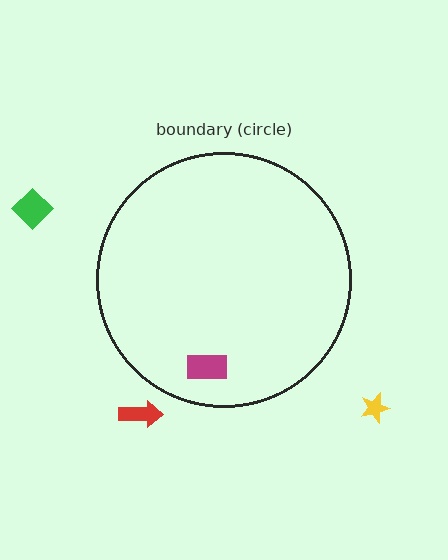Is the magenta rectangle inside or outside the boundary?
Inside.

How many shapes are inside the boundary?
1 inside, 3 outside.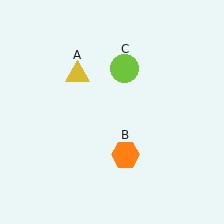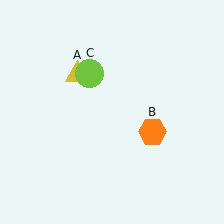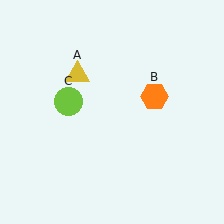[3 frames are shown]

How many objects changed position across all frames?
2 objects changed position: orange hexagon (object B), lime circle (object C).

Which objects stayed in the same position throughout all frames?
Yellow triangle (object A) remained stationary.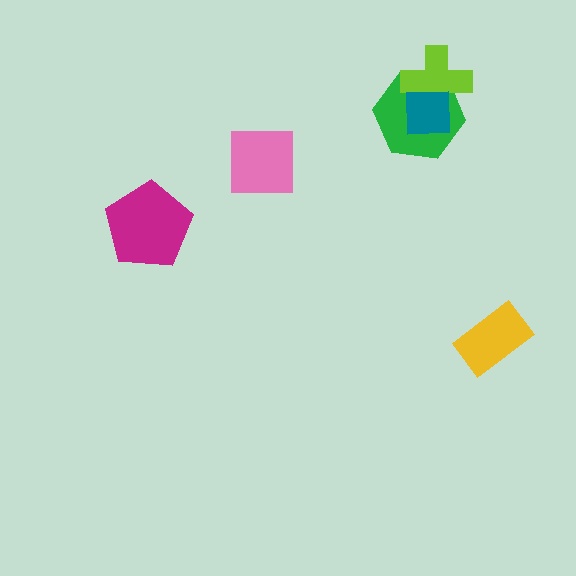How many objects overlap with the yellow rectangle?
0 objects overlap with the yellow rectangle.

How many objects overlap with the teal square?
2 objects overlap with the teal square.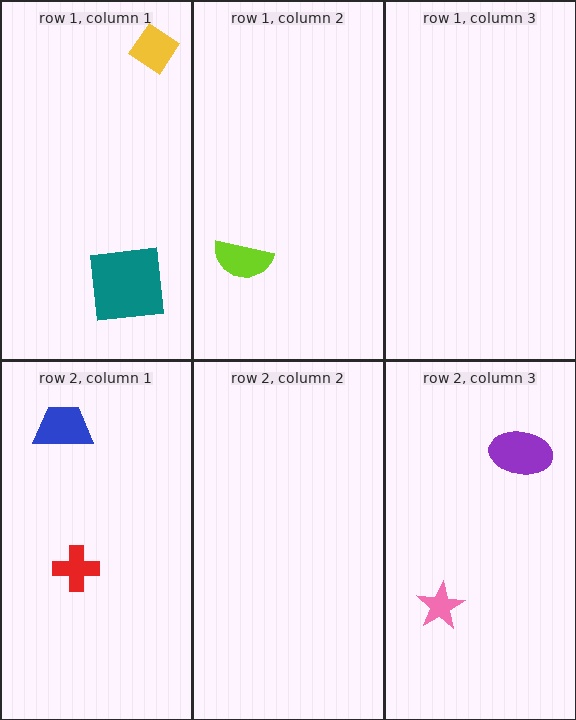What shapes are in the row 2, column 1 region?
The blue trapezoid, the red cross.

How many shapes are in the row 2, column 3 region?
2.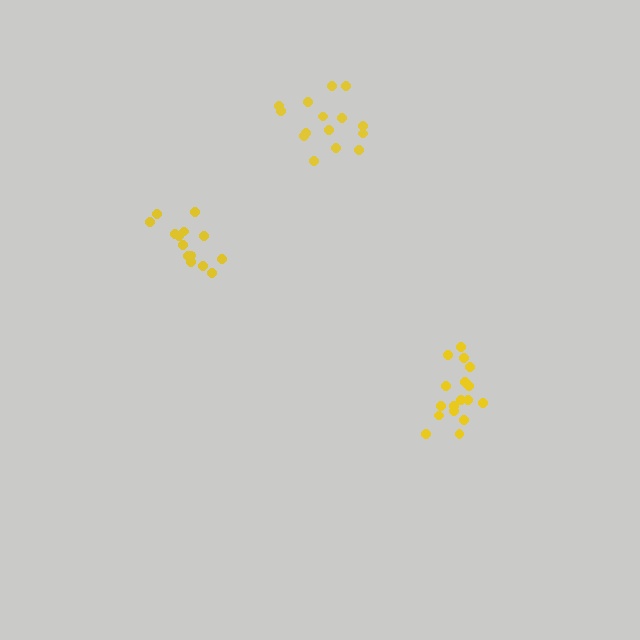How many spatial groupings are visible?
There are 3 spatial groupings.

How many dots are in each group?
Group 1: 15 dots, Group 2: 18 dots, Group 3: 15 dots (48 total).